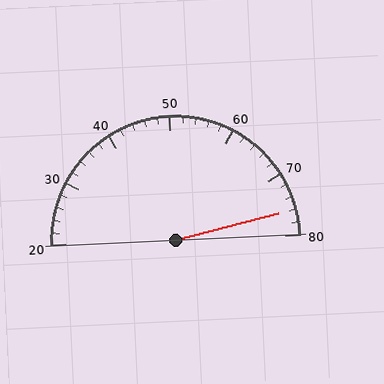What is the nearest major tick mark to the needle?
The nearest major tick mark is 80.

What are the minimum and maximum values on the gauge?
The gauge ranges from 20 to 80.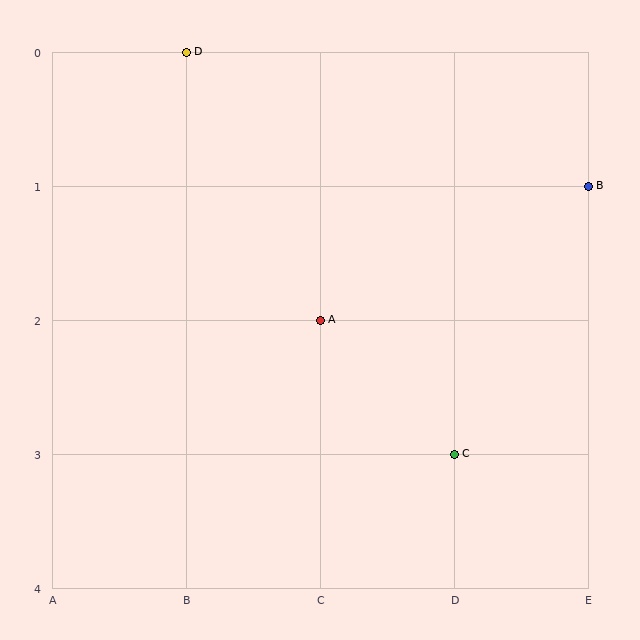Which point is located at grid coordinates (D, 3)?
Point C is at (D, 3).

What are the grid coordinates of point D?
Point D is at grid coordinates (B, 0).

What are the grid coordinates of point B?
Point B is at grid coordinates (E, 1).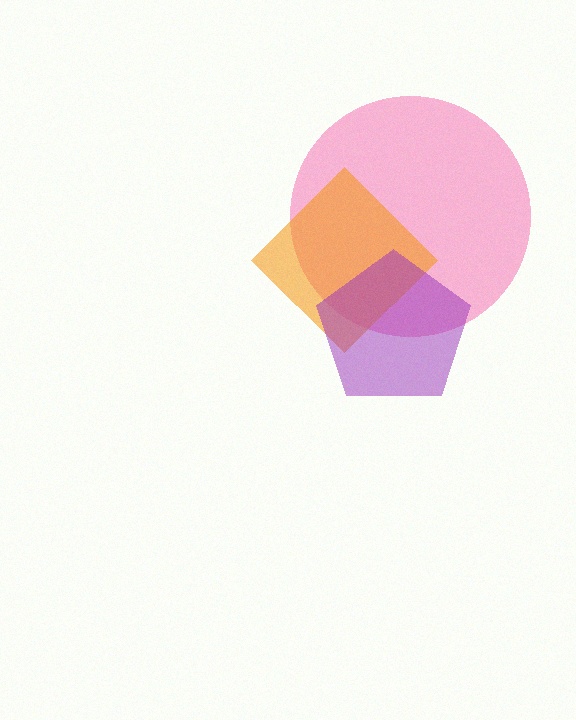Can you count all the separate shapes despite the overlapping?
Yes, there are 3 separate shapes.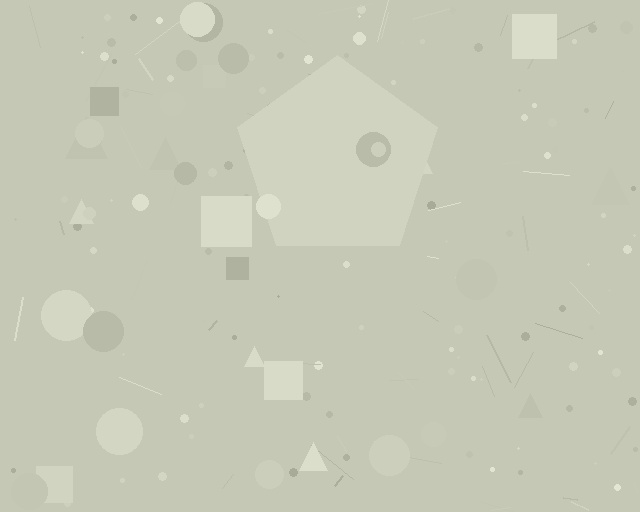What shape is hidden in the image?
A pentagon is hidden in the image.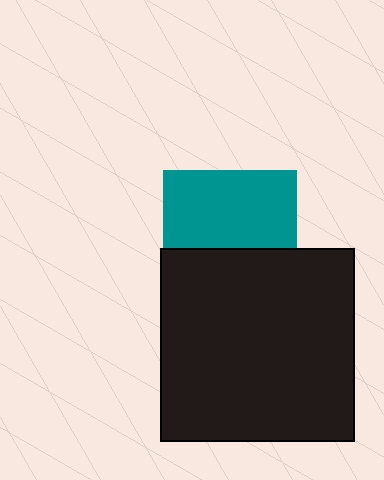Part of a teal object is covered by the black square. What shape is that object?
It is a square.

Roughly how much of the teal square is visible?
About half of it is visible (roughly 58%).